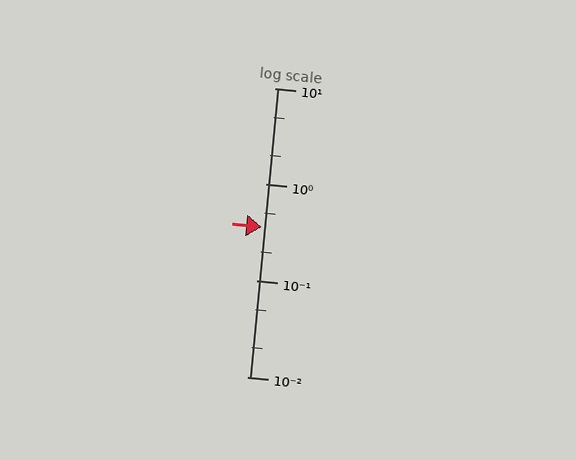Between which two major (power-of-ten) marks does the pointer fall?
The pointer is between 0.1 and 1.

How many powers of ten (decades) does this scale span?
The scale spans 3 decades, from 0.01 to 10.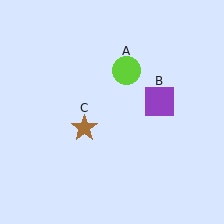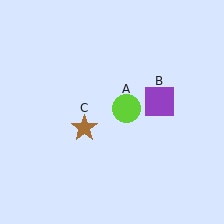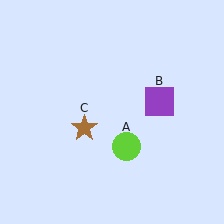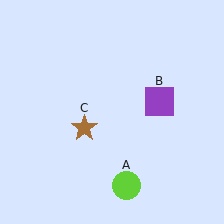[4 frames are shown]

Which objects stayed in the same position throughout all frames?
Purple square (object B) and brown star (object C) remained stationary.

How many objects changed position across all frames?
1 object changed position: lime circle (object A).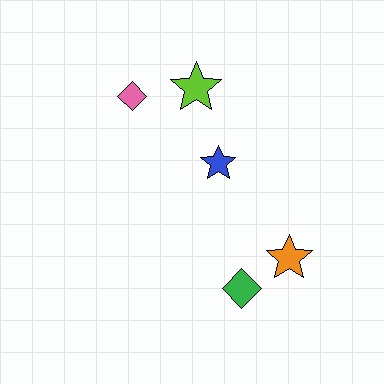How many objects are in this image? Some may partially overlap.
There are 5 objects.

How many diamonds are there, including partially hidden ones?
There are 2 diamonds.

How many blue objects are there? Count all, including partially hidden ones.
There is 1 blue object.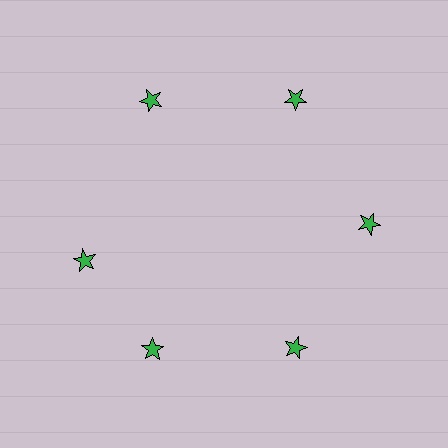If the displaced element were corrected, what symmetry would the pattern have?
It would have 6-fold rotational symmetry — the pattern would map onto itself every 60 degrees.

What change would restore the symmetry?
The symmetry would be restored by rotating it back into even spacing with its neighbors so that all 6 stars sit at equal angles and equal distance from the center.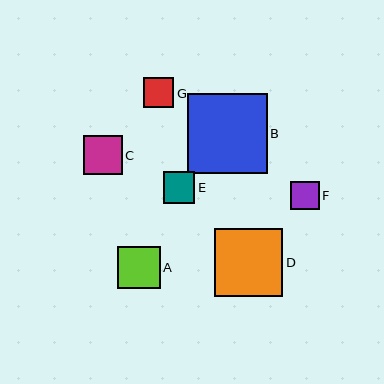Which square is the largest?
Square B is the largest with a size of approximately 80 pixels.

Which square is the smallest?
Square F is the smallest with a size of approximately 29 pixels.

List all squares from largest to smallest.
From largest to smallest: B, D, A, C, E, G, F.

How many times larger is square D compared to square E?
Square D is approximately 2.2 times the size of square E.